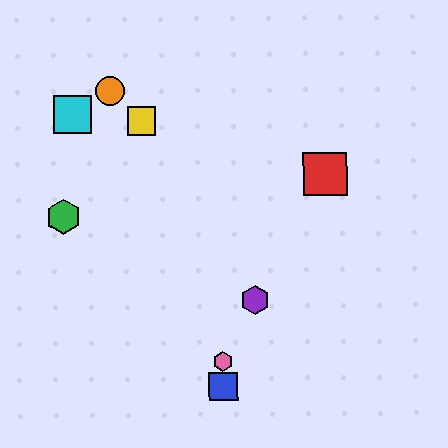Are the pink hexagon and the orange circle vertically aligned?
No, the pink hexagon is at x≈223 and the orange circle is at x≈110.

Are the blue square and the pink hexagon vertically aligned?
Yes, both are at x≈223.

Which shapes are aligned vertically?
The blue square, the pink hexagon are aligned vertically.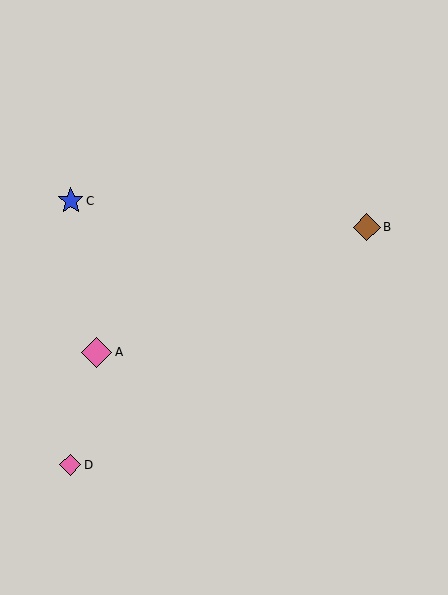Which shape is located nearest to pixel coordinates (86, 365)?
The pink diamond (labeled A) at (97, 353) is nearest to that location.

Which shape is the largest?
The pink diamond (labeled A) is the largest.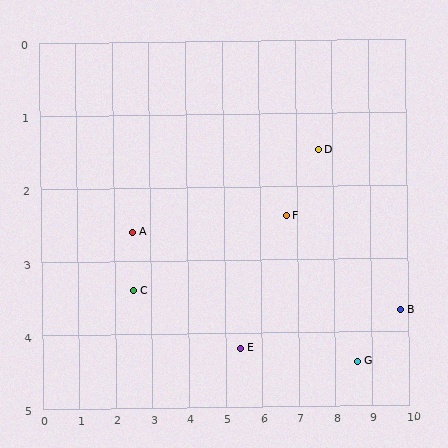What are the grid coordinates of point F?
Point F is at approximately (6.7, 2.4).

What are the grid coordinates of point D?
Point D is at approximately (7.6, 1.5).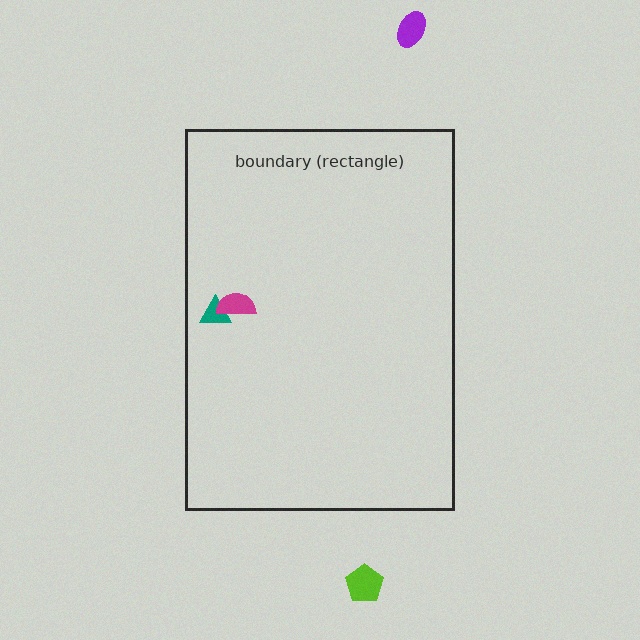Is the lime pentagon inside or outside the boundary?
Outside.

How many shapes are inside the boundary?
2 inside, 2 outside.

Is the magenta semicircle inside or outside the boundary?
Inside.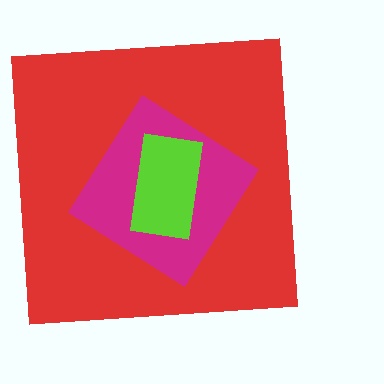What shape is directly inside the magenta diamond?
The lime rectangle.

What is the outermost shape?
The red square.